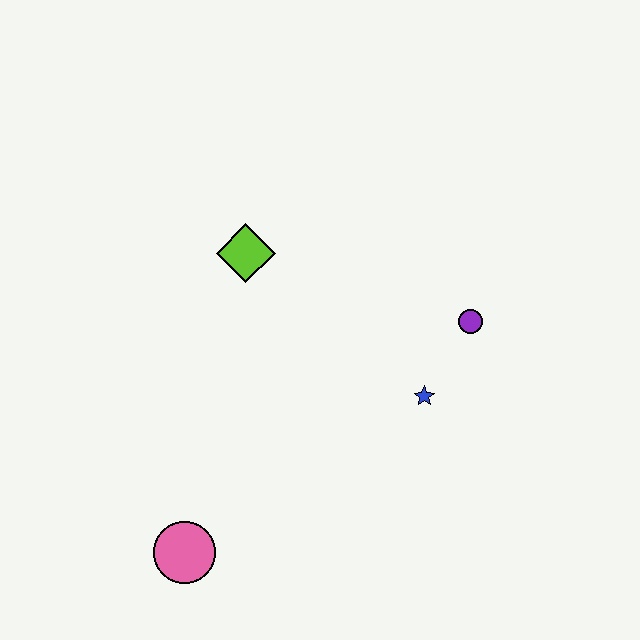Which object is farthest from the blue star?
The pink circle is farthest from the blue star.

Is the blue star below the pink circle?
No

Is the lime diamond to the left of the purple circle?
Yes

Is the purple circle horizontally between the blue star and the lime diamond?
No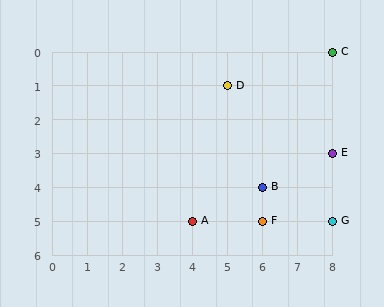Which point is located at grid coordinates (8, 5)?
Point G is at (8, 5).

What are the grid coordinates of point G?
Point G is at grid coordinates (8, 5).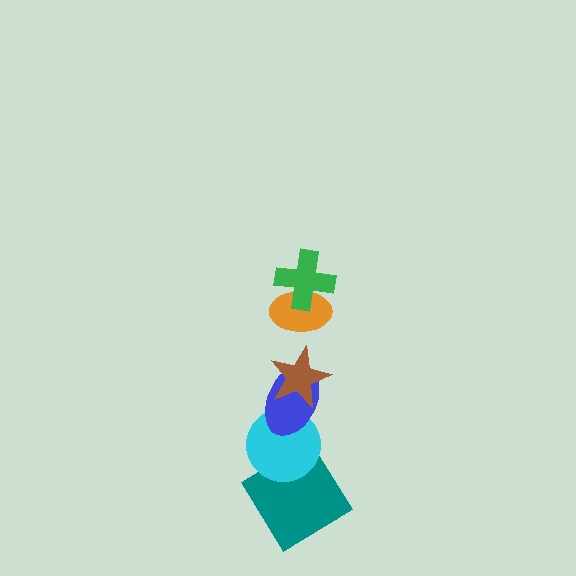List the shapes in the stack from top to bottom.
From top to bottom: the green cross, the orange ellipse, the brown star, the blue ellipse, the cyan circle, the teal diamond.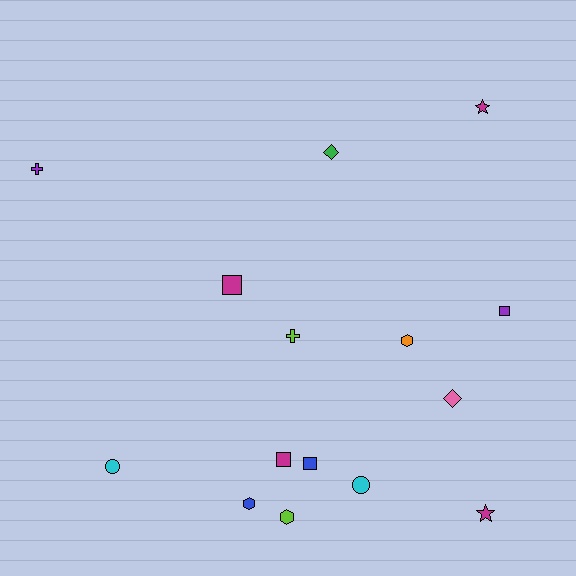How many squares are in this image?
There are 4 squares.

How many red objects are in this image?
There are no red objects.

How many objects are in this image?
There are 15 objects.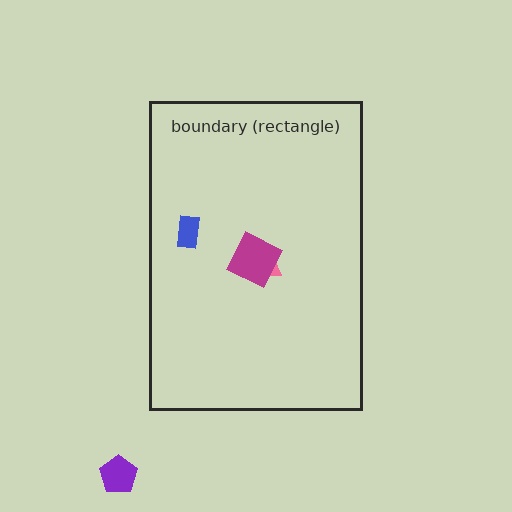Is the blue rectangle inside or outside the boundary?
Inside.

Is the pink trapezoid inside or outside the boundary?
Inside.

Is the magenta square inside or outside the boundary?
Inside.